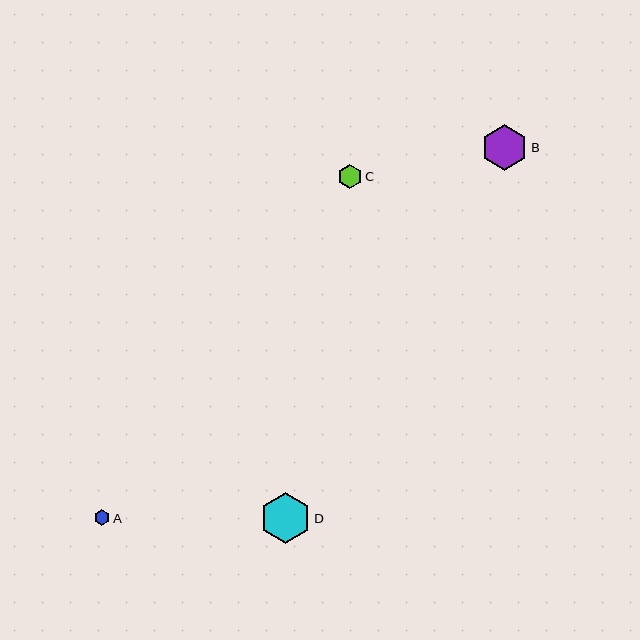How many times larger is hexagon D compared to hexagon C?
Hexagon D is approximately 2.2 times the size of hexagon C.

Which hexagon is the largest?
Hexagon D is the largest with a size of approximately 51 pixels.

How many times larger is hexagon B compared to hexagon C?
Hexagon B is approximately 1.9 times the size of hexagon C.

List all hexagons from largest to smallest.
From largest to smallest: D, B, C, A.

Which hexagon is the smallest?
Hexagon A is the smallest with a size of approximately 15 pixels.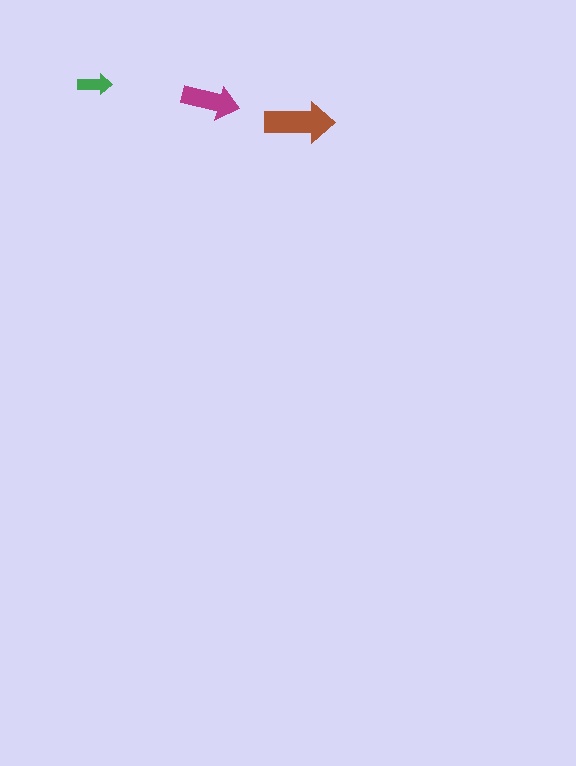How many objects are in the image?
There are 3 objects in the image.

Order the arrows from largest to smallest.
the brown one, the magenta one, the green one.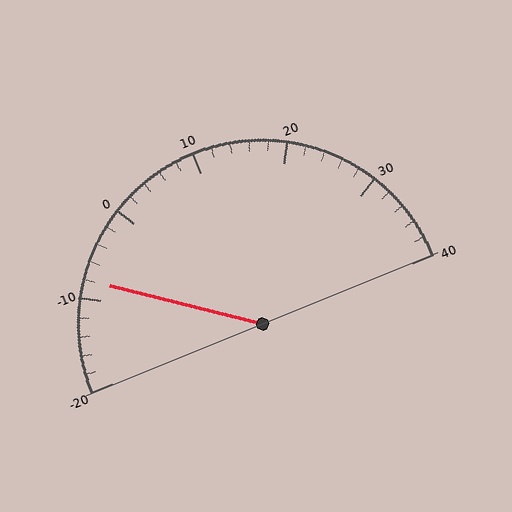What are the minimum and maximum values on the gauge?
The gauge ranges from -20 to 40.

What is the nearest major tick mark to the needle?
The nearest major tick mark is -10.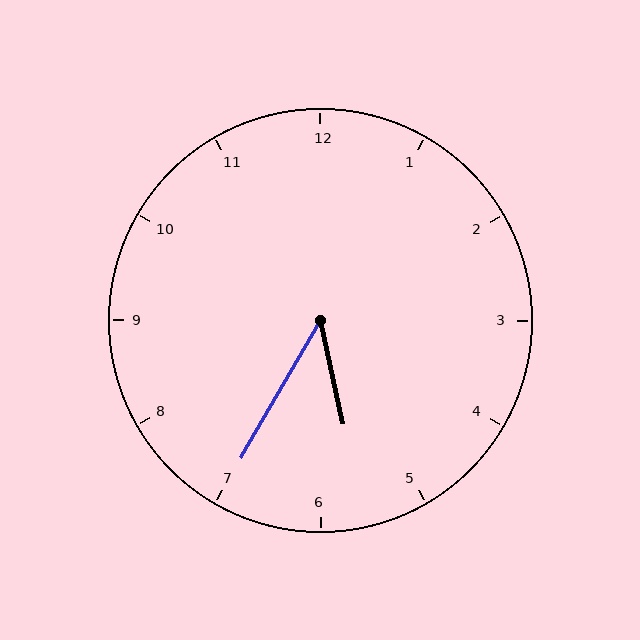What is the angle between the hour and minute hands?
Approximately 42 degrees.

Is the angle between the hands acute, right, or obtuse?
It is acute.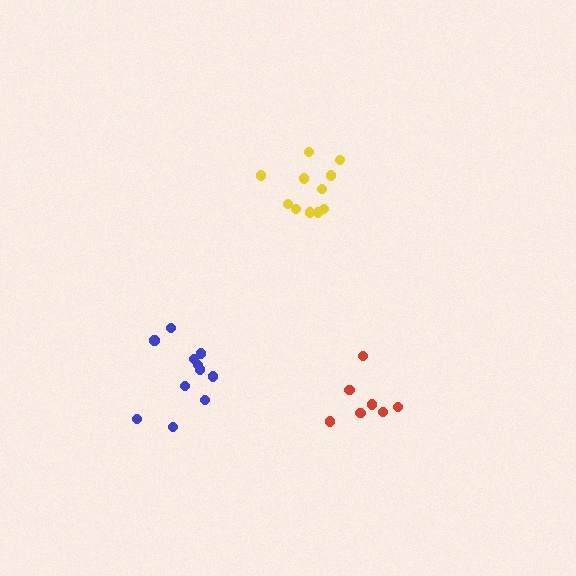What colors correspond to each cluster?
The clusters are colored: red, blue, yellow.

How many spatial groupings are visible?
There are 3 spatial groupings.